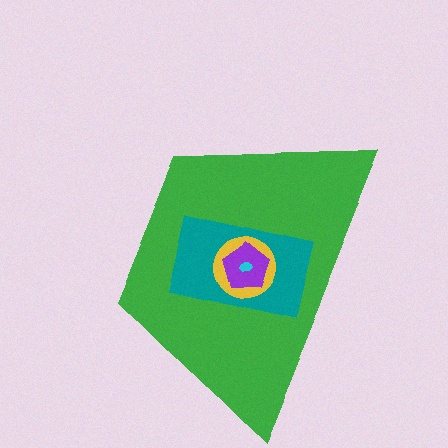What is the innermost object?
The cyan ellipse.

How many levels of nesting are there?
5.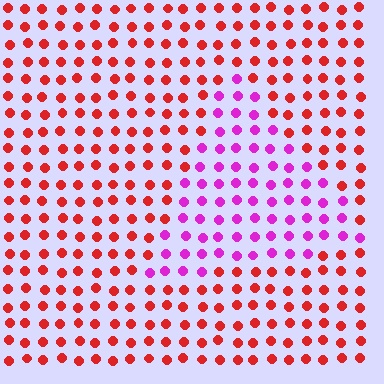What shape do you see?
I see a triangle.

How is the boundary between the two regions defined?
The boundary is defined purely by a slight shift in hue (about 56 degrees). Spacing, size, and orientation are identical on both sides.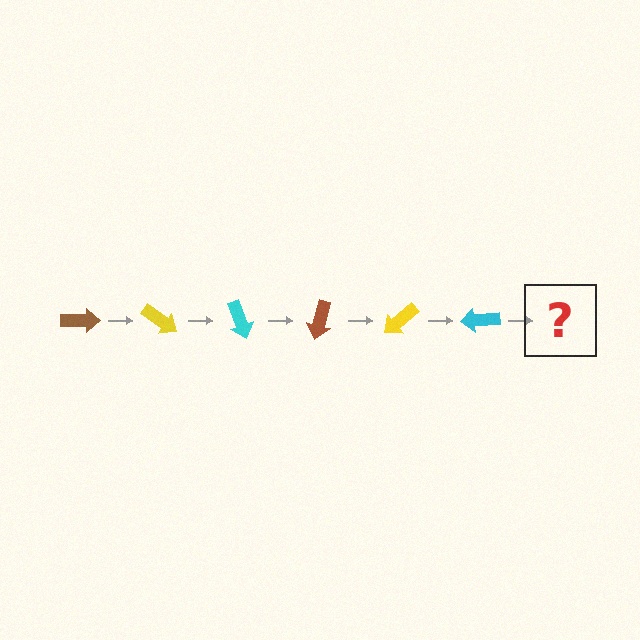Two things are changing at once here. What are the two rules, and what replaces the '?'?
The two rules are that it rotates 35 degrees each step and the color cycles through brown, yellow, and cyan. The '?' should be a brown arrow, rotated 210 degrees from the start.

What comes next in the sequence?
The next element should be a brown arrow, rotated 210 degrees from the start.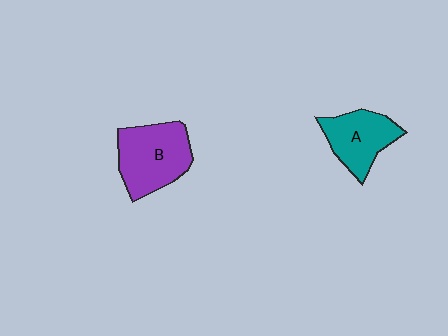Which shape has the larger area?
Shape B (purple).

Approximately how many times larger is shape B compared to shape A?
Approximately 1.3 times.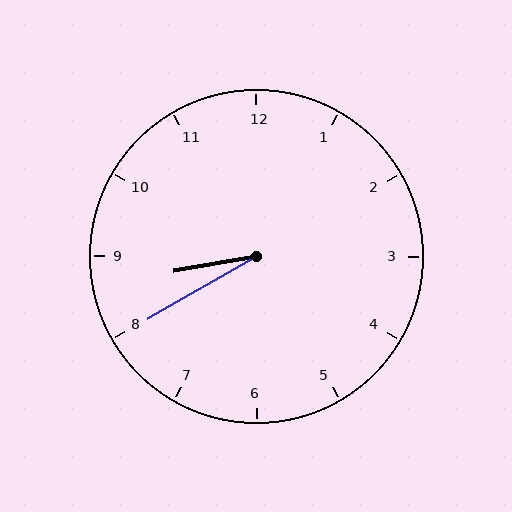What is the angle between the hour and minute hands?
Approximately 20 degrees.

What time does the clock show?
8:40.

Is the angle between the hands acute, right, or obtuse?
It is acute.